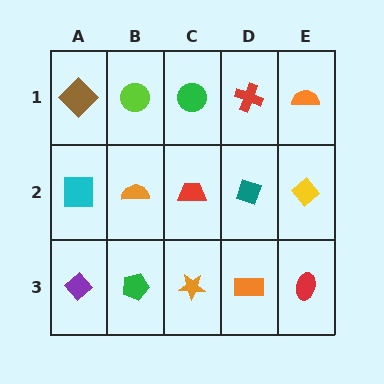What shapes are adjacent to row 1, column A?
A cyan square (row 2, column A), a lime circle (row 1, column B).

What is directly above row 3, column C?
A red trapezoid.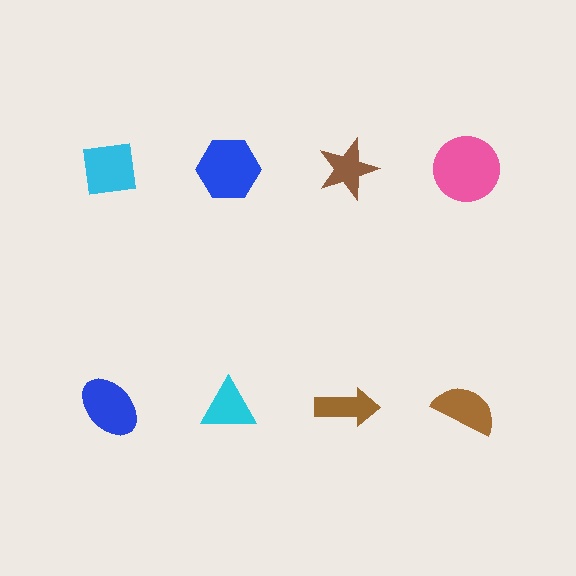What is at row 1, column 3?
A brown star.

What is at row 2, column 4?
A brown semicircle.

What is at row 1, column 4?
A pink circle.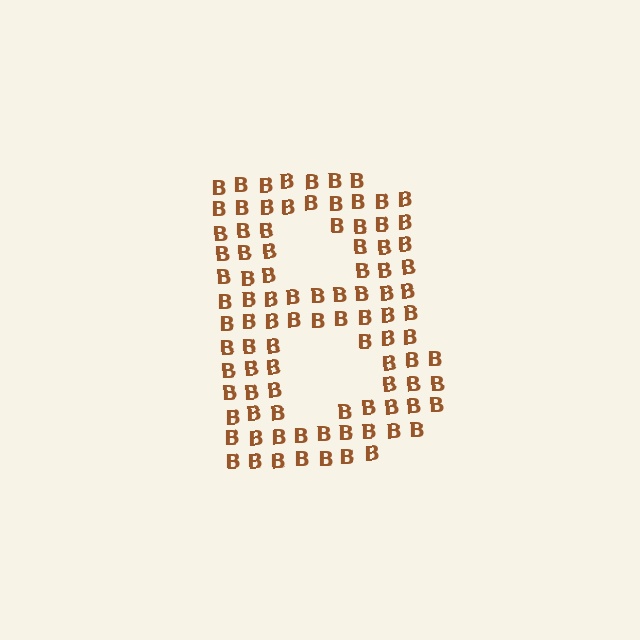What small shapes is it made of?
It is made of small letter B's.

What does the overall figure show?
The overall figure shows the letter B.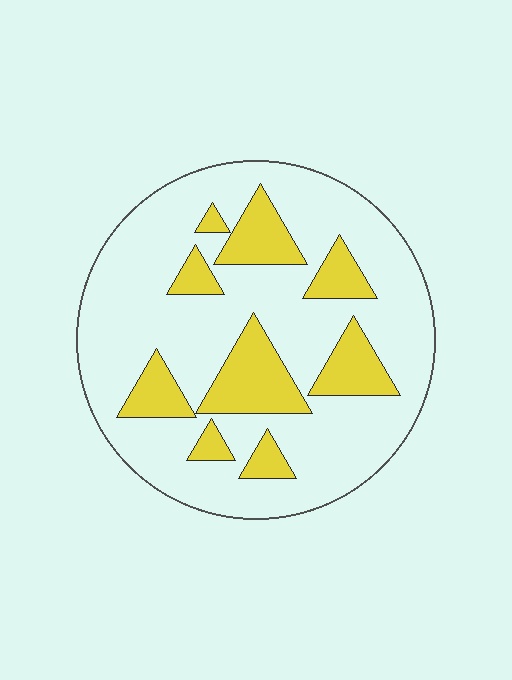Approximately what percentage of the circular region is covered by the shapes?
Approximately 25%.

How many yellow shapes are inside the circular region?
9.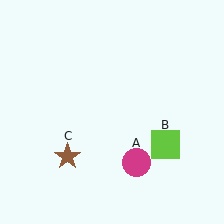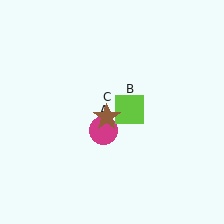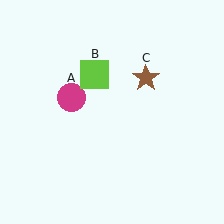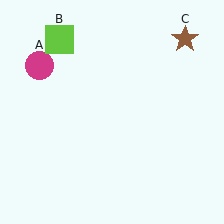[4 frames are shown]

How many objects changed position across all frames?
3 objects changed position: magenta circle (object A), lime square (object B), brown star (object C).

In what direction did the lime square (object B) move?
The lime square (object B) moved up and to the left.